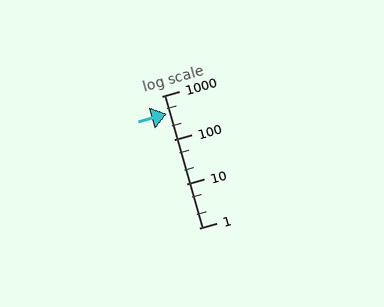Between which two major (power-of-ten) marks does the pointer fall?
The pointer is between 100 and 1000.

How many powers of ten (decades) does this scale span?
The scale spans 3 decades, from 1 to 1000.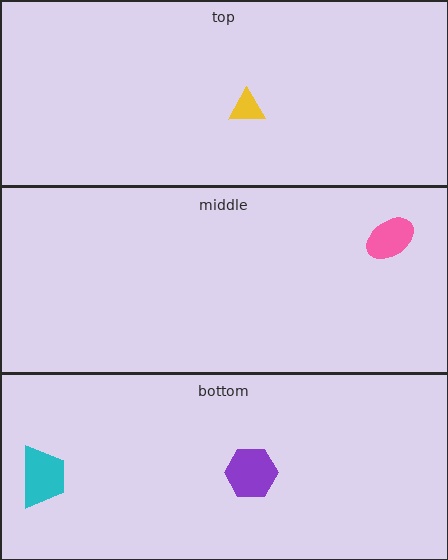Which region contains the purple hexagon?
The bottom region.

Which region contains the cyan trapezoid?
The bottom region.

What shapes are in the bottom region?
The cyan trapezoid, the purple hexagon.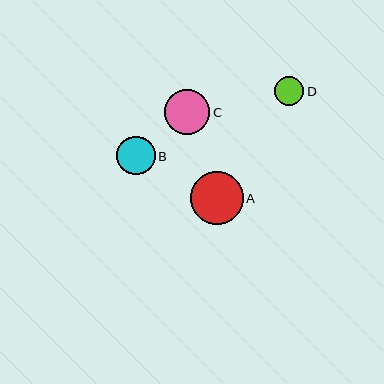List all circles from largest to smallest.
From largest to smallest: A, C, B, D.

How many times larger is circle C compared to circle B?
Circle C is approximately 1.2 times the size of circle B.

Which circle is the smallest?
Circle D is the smallest with a size of approximately 29 pixels.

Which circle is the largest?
Circle A is the largest with a size of approximately 53 pixels.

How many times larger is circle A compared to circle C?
Circle A is approximately 1.2 times the size of circle C.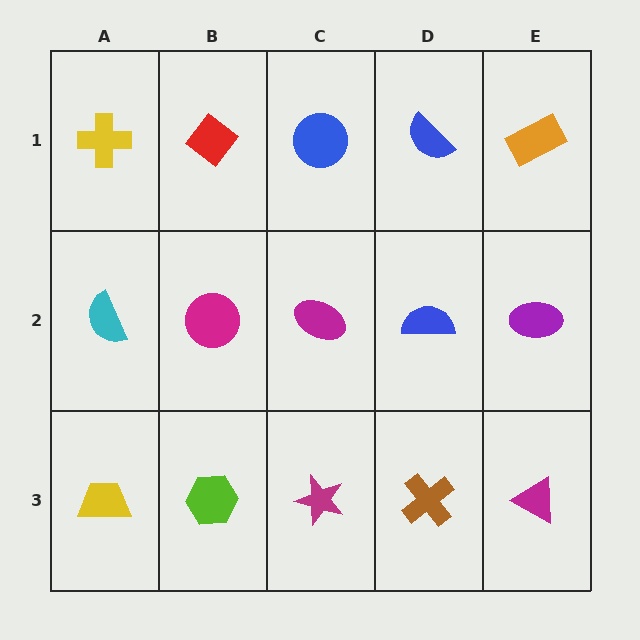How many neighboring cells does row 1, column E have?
2.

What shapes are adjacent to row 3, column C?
A magenta ellipse (row 2, column C), a lime hexagon (row 3, column B), a brown cross (row 3, column D).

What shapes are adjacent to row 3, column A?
A cyan semicircle (row 2, column A), a lime hexagon (row 3, column B).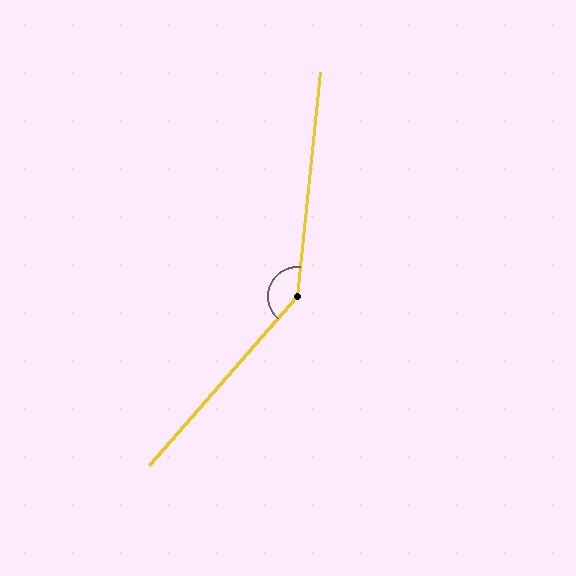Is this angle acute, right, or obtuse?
It is obtuse.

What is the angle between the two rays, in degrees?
Approximately 145 degrees.